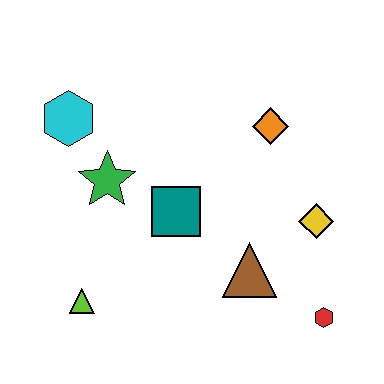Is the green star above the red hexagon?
Yes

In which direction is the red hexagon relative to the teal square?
The red hexagon is to the right of the teal square.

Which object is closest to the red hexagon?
The brown triangle is closest to the red hexagon.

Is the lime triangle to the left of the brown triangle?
Yes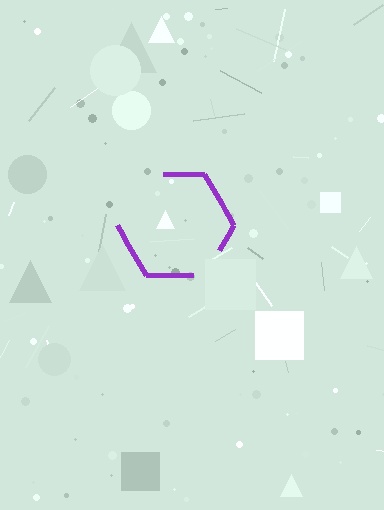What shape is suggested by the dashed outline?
The dashed outline suggests a hexagon.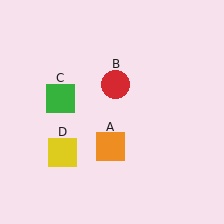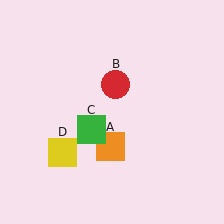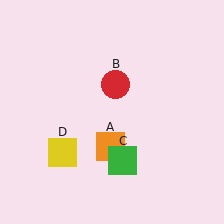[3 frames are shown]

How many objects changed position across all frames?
1 object changed position: green square (object C).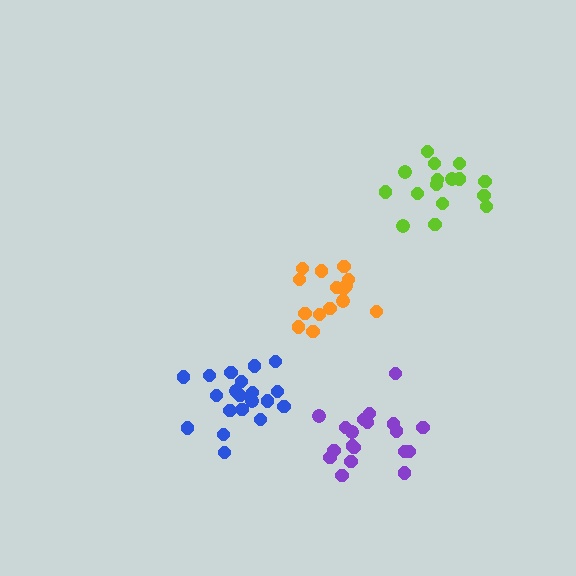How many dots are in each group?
Group 1: 20 dots, Group 2: 16 dots, Group 3: 19 dots, Group 4: 15 dots (70 total).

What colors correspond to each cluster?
The clusters are colored: blue, lime, purple, orange.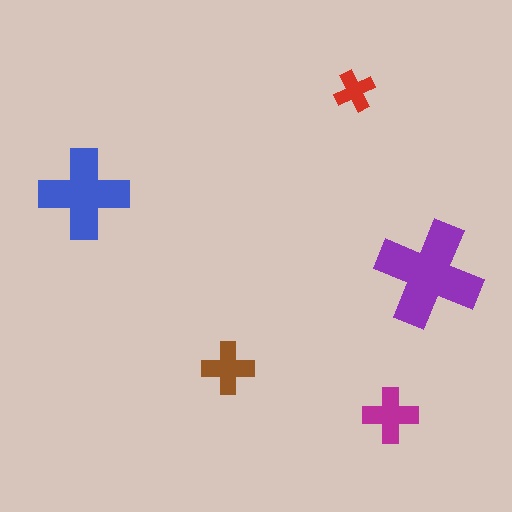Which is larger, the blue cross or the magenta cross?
The blue one.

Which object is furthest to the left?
The blue cross is leftmost.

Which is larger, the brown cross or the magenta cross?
The magenta one.